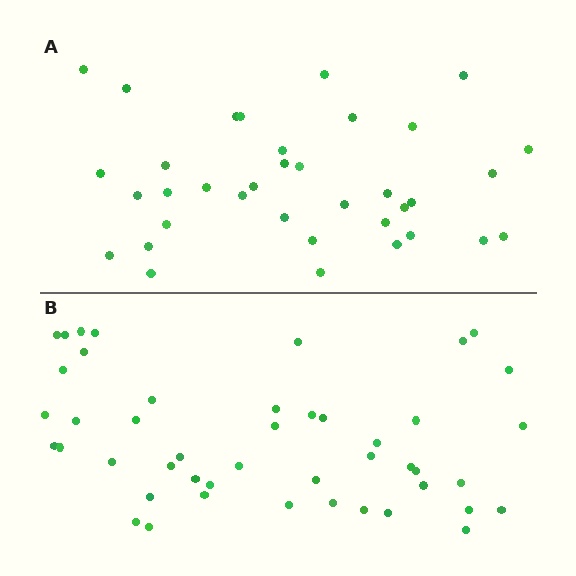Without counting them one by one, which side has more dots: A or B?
Region B (the bottom region) has more dots.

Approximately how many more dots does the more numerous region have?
Region B has roughly 10 or so more dots than region A.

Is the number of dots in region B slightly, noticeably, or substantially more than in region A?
Region B has noticeably more, but not dramatically so. The ratio is roughly 1.3 to 1.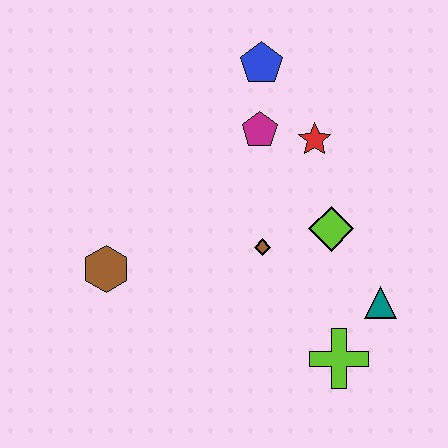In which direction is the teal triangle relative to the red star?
The teal triangle is below the red star.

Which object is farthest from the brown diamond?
The blue pentagon is farthest from the brown diamond.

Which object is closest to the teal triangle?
The lime cross is closest to the teal triangle.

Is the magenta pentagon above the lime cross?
Yes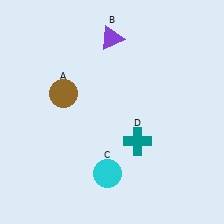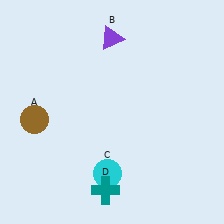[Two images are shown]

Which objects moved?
The objects that moved are: the brown circle (A), the teal cross (D).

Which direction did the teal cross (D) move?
The teal cross (D) moved down.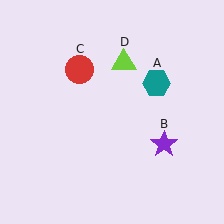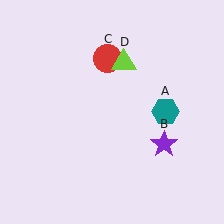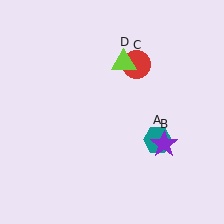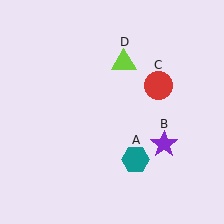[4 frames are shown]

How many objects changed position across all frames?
2 objects changed position: teal hexagon (object A), red circle (object C).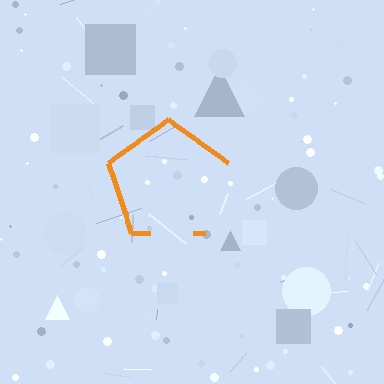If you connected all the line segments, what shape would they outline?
They would outline a pentagon.